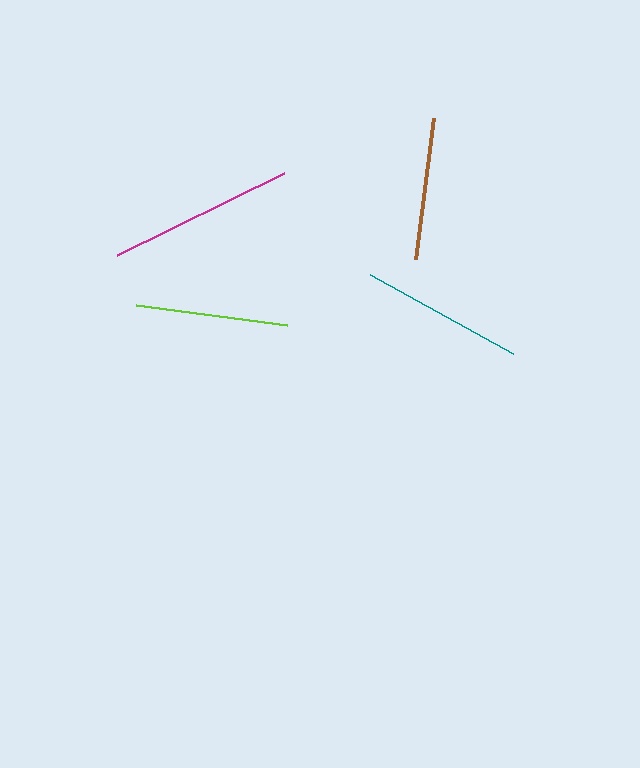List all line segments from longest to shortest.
From longest to shortest: magenta, teal, lime, brown.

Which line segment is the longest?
The magenta line is the longest at approximately 186 pixels.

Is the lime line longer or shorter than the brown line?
The lime line is longer than the brown line.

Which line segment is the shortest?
The brown line is the shortest at approximately 142 pixels.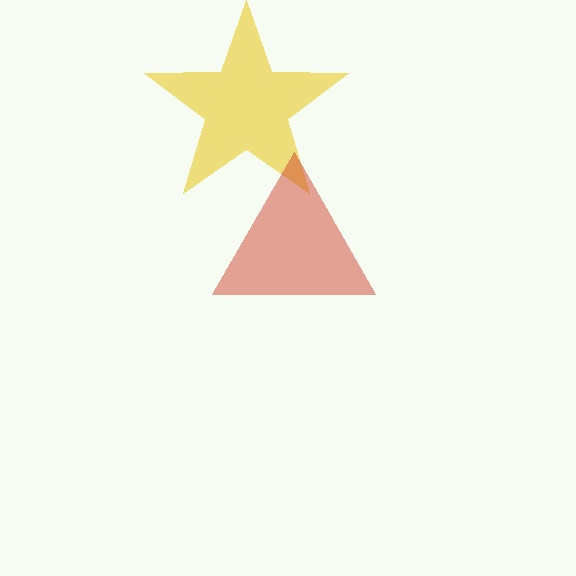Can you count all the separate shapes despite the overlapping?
Yes, there are 2 separate shapes.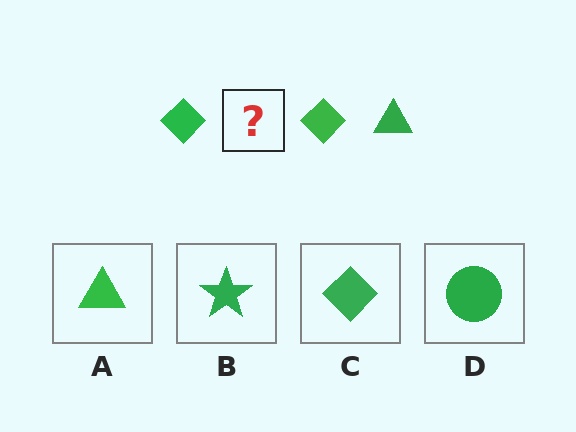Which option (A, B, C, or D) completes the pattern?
A.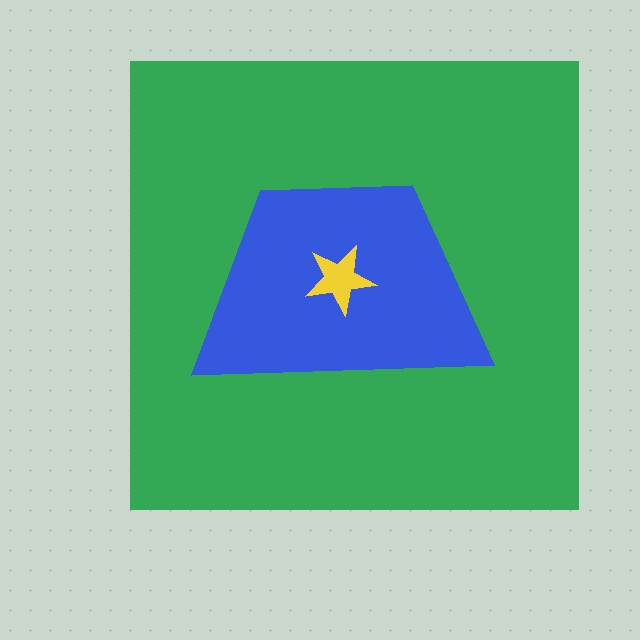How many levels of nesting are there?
3.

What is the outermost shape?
The green square.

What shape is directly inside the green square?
The blue trapezoid.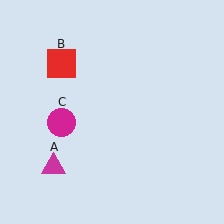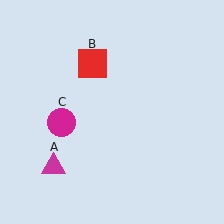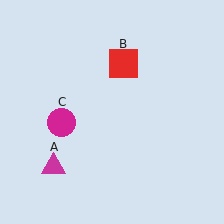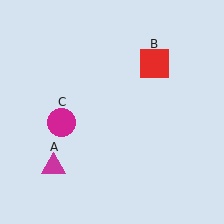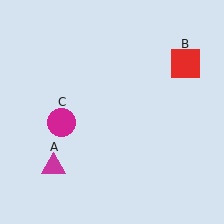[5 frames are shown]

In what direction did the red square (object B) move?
The red square (object B) moved right.